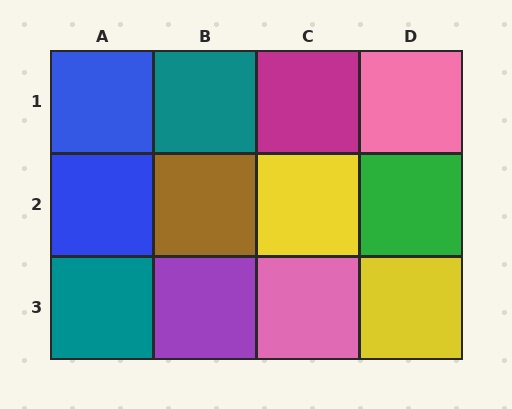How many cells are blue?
2 cells are blue.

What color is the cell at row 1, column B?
Teal.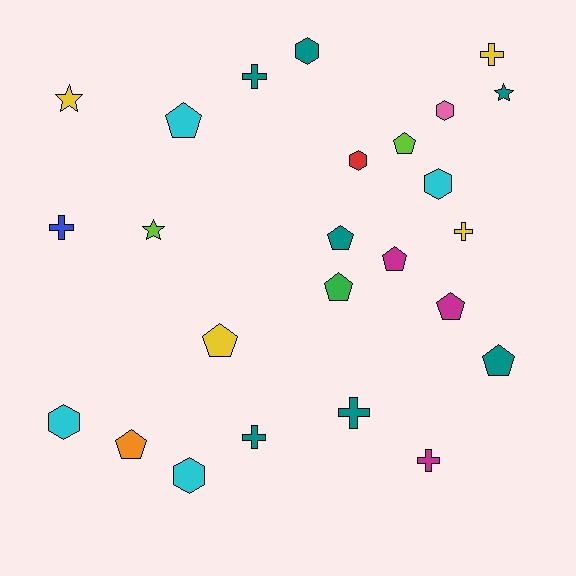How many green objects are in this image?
There is 1 green object.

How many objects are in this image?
There are 25 objects.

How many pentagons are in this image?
There are 9 pentagons.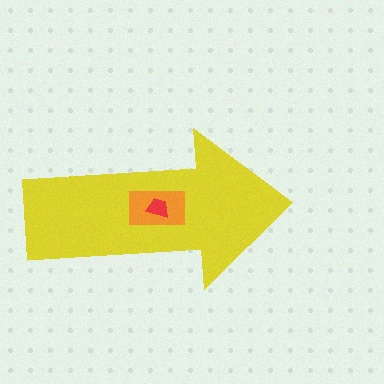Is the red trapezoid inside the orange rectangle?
Yes.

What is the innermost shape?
The red trapezoid.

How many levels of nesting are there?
3.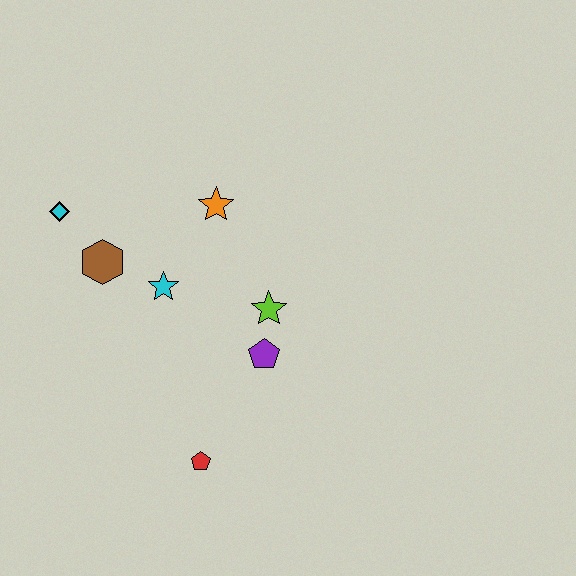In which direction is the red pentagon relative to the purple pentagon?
The red pentagon is below the purple pentagon.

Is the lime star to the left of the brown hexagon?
No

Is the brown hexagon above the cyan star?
Yes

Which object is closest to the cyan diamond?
The brown hexagon is closest to the cyan diamond.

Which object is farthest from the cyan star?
The red pentagon is farthest from the cyan star.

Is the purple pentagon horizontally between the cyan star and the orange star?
No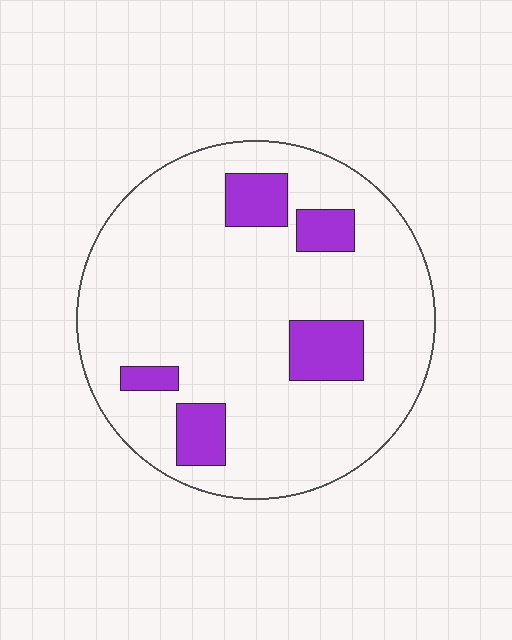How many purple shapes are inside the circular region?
5.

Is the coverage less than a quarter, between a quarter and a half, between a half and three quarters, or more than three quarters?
Less than a quarter.